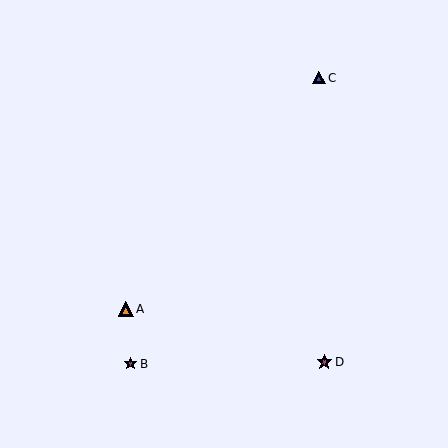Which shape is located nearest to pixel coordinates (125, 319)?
The orange triangle (labeled A) at (126, 309) is nearest to that location.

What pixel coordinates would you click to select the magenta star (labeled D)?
Click at (324, 362) to select the magenta star D.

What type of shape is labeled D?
Shape D is a magenta star.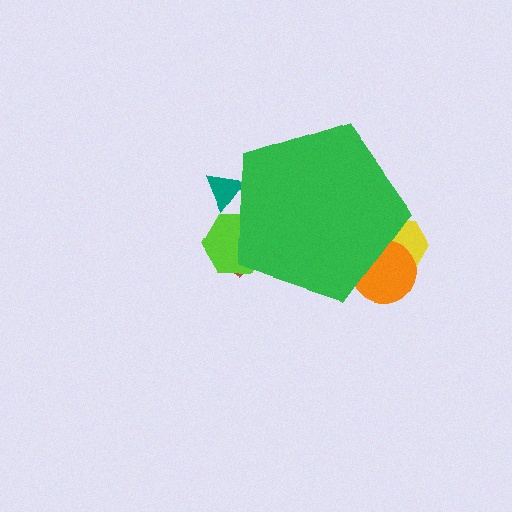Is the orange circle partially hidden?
Yes, the orange circle is partially hidden behind the green pentagon.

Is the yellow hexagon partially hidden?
Yes, the yellow hexagon is partially hidden behind the green pentagon.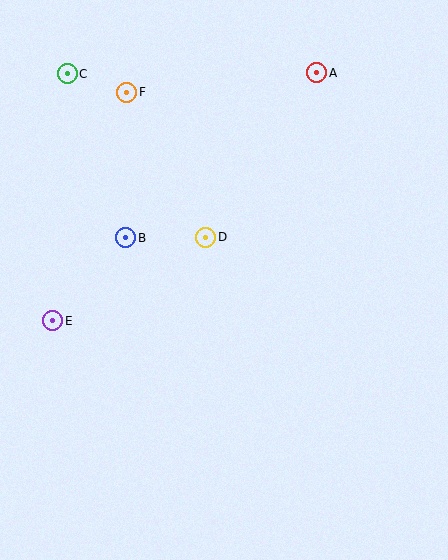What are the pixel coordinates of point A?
Point A is at (317, 73).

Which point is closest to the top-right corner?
Point A is closest to the top-right corner.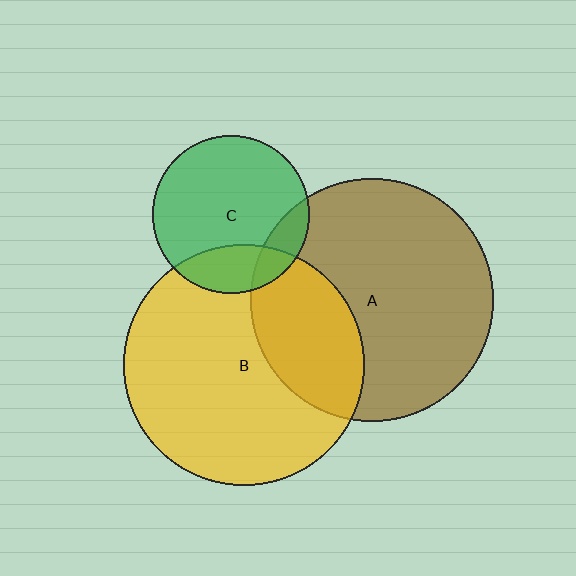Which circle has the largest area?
Circle A (brown).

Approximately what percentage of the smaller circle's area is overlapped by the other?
Approximately 20%.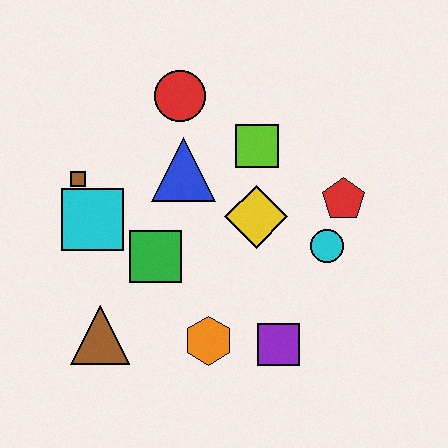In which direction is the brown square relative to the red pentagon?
The brown square is to the left of the red pentagon.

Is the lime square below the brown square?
No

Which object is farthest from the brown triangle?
The red pentagon is farthest from the brown triangle.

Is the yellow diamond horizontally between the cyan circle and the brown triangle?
Yes